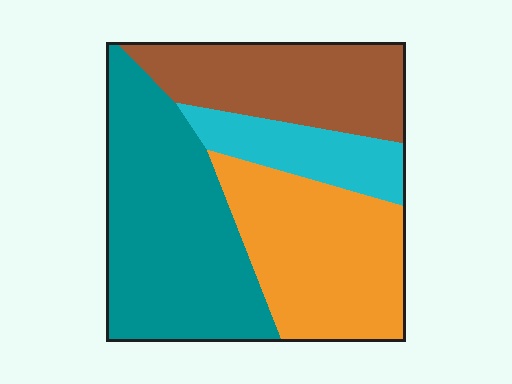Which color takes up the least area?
Cyan, at roughly 10%.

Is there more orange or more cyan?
Orange.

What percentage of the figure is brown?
Brown covers roughly 25% of the figure.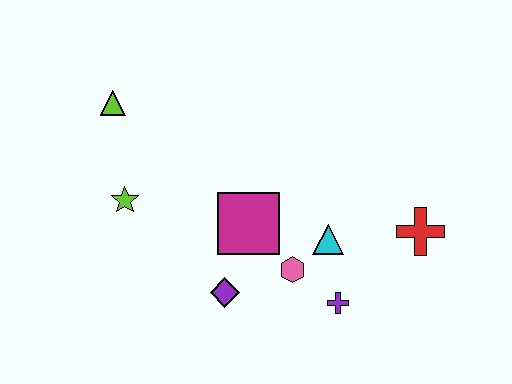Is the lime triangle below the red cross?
No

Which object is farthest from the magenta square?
The lime triangle is farthest from the magenta square.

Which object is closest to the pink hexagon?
The cyan triangle is closest to the pink hexagon.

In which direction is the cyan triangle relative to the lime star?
The cyan triangle is to the right of the lime star.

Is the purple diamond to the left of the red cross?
Yes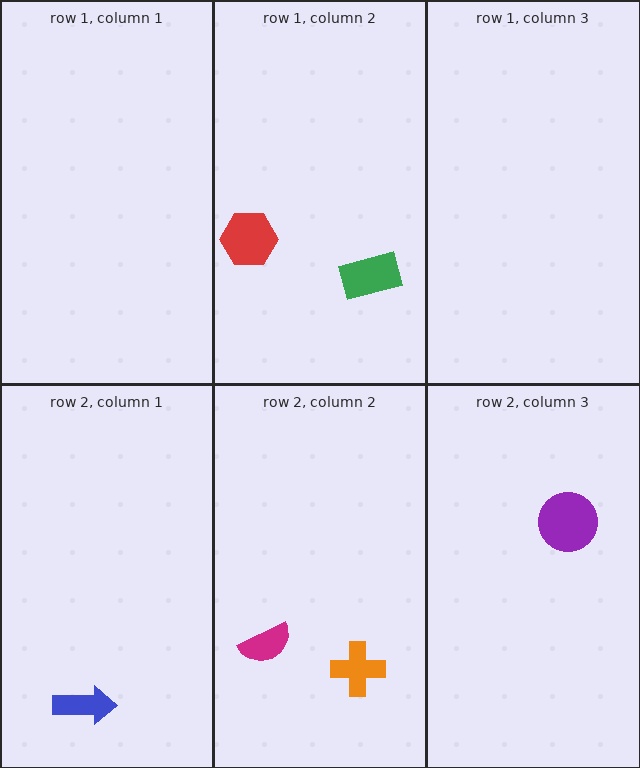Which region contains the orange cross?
The row 2, column 2 region.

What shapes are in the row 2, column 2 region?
The orange cross, the magenta semicircle.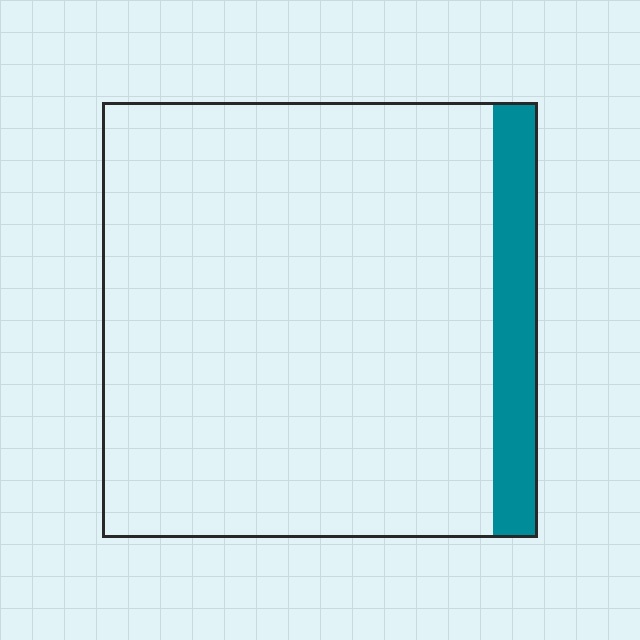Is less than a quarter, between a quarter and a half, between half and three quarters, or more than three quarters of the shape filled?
Less than a quarter.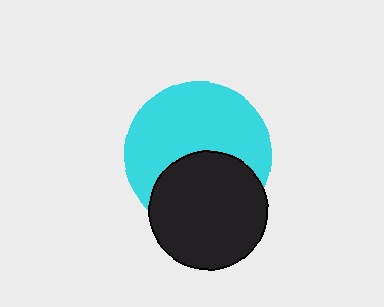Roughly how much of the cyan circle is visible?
About half of it is visible (roughly 61%).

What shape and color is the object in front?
The object in front is a black circle.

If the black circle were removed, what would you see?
You would see the complete cyan circle.